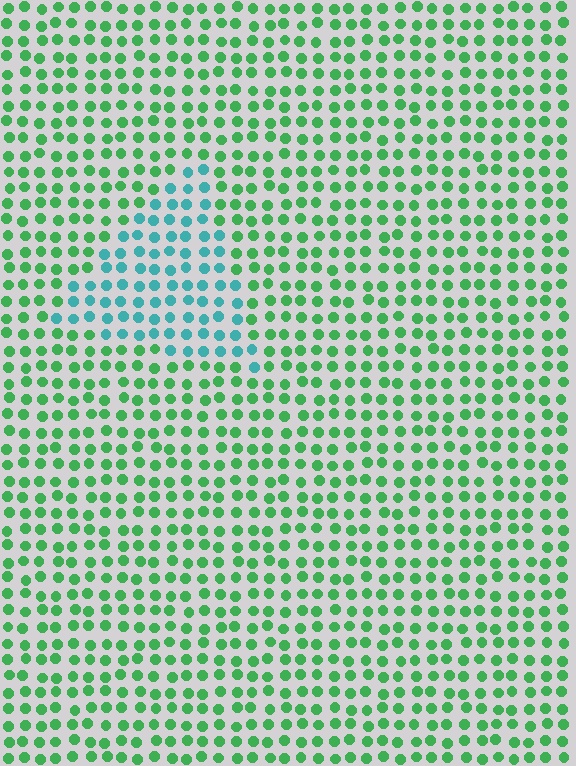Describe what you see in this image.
The image is filled with small green elements in a uniform arrangement. A triangle-shaped region is visible where the elements are tinted to a slightly different hue, forming a subtle color boundary.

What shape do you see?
I see a triangle.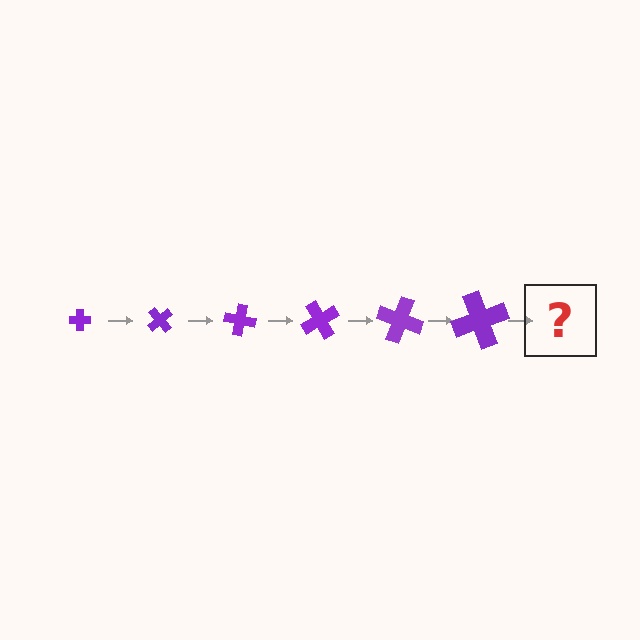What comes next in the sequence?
The next element should be a cross, larger than the previous one and rotated 300 degrees from the start.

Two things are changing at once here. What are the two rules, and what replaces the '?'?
The two rules are that the cross grows larger each step and it rotates 50 degrees each step. The '?' should be a cross, larger than the previous one and rotated 300 degrees from the start.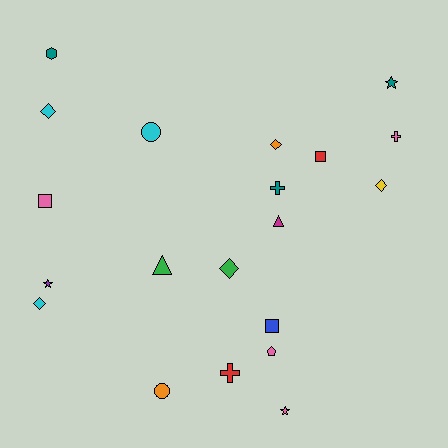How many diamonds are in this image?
There are 5 diamonds.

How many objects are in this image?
There are 20 objects.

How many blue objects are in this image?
There is 1 blue object.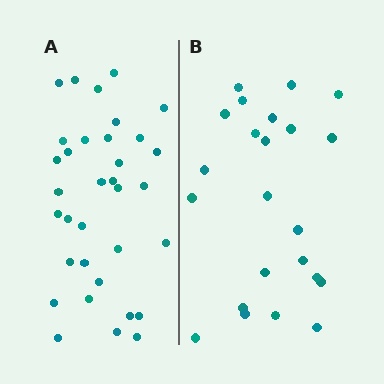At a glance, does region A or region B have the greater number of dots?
Region A (the left region) has more dots.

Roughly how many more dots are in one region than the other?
Region A has roughly 12 or so more dots than region B.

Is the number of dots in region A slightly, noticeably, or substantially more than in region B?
Region A has substantially more. The ratio is roughly 1.5 to 1.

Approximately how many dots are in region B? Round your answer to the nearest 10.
About 20 dots. (The exact count is 23, which rounds to 20.)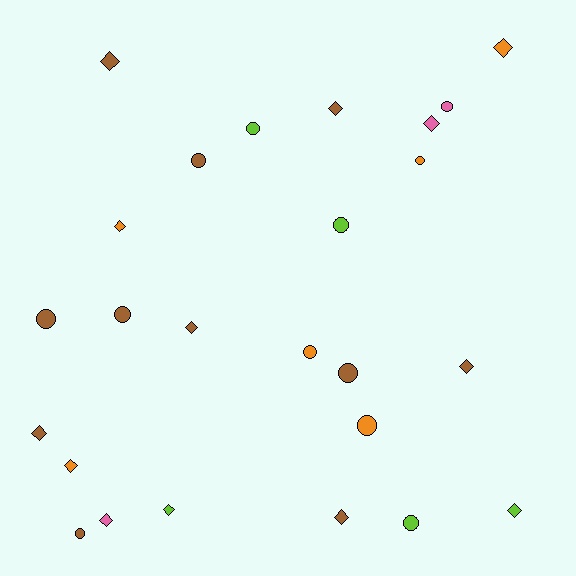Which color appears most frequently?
Brown, with 11 objects.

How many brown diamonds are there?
There are 6 brown diamonds.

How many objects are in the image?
There are 25 objects.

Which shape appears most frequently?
Diamond, with 13 objects.